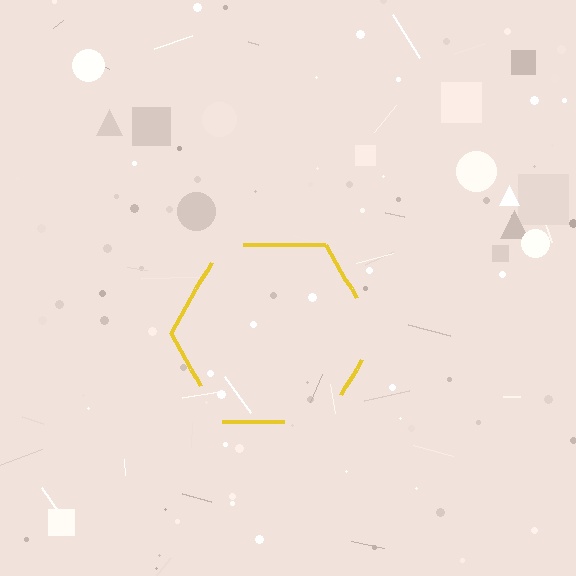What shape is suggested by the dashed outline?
The dashed outline suggests a hexagon.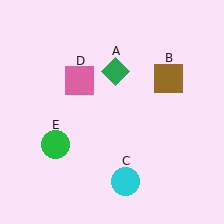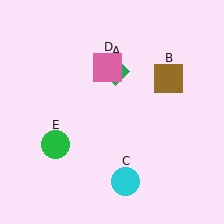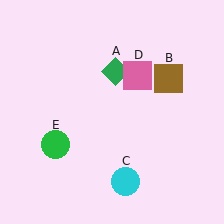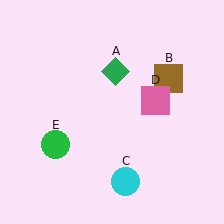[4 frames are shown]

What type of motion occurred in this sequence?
The pink square (object D) rotated clockwise around the center of the scene.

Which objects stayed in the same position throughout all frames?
Green diamond (object A) and brown square (object B) and cyan circle (object C) and green circle (object E) remained stationary.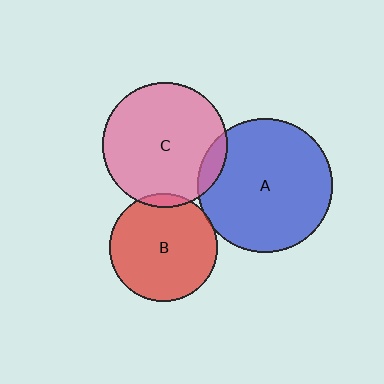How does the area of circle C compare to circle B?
Approximately 1.3 times.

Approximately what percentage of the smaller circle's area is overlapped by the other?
Approximately 10%.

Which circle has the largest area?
Circle A (blue).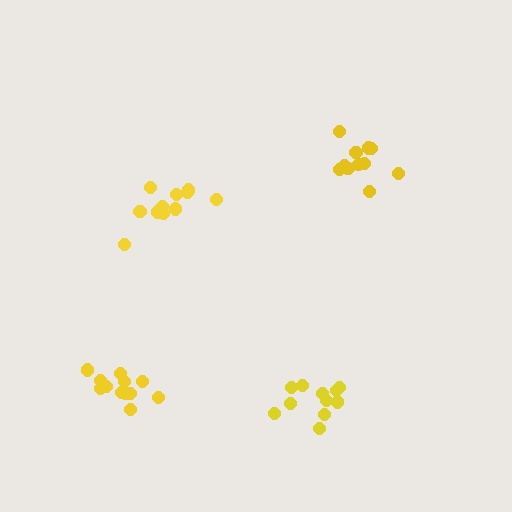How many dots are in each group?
Group 1: 12 dots, Group 2: 11 dots, Group 3: 11 dots, Group 4: 11 dots (45 total).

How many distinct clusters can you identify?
There are 4 distinct clusters.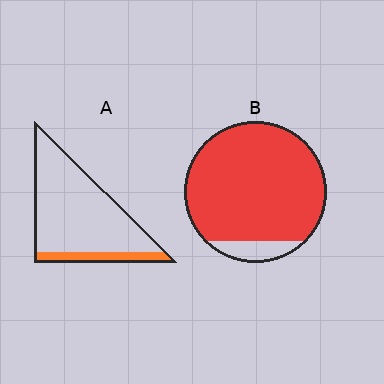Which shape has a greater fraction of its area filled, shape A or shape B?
Shape B.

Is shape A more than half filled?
No.